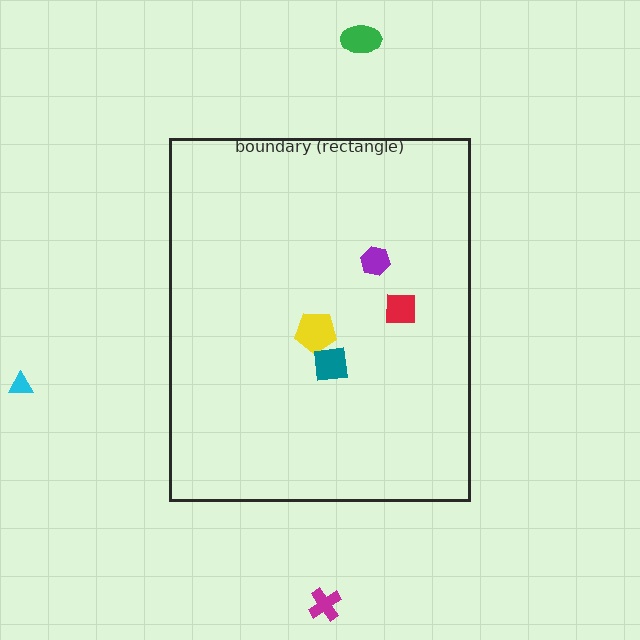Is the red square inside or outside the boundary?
Inside.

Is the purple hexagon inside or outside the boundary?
Inside.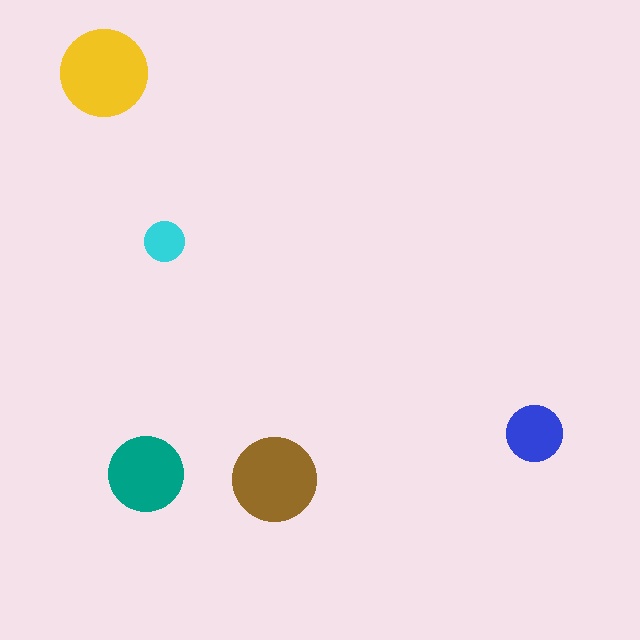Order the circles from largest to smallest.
the yellow one, the brown one, the teal one, the blue one, the cyan one.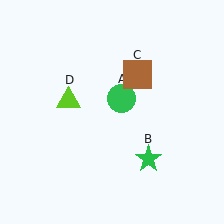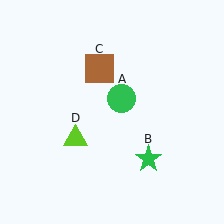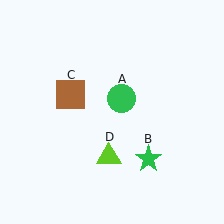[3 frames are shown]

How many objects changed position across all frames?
2 objects changed position: brown square (object C), lime triangle (object D).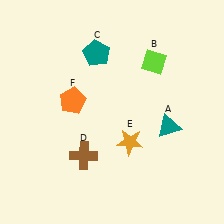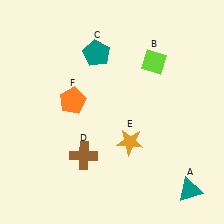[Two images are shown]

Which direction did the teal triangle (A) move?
The teal triangle (A) moved down.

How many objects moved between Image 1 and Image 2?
1 object moved between the two images.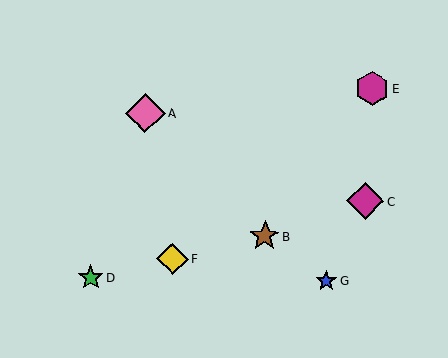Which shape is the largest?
The pink diamond (labeled A) is the largest.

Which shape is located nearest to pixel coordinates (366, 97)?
The magenta hexagon (labeled E) at (372, 89) is nearest to that location.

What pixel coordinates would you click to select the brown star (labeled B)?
Click at (265, 236) to select the brown star B.